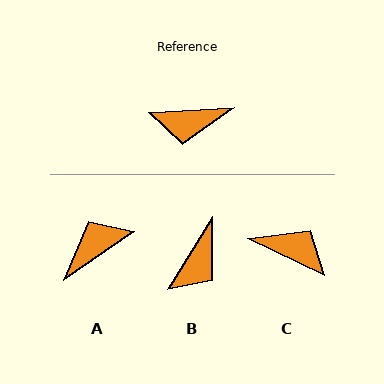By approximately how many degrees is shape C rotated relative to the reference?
Approximately 151 degrees counter-clockwise.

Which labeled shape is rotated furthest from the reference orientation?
C, about 151 degrees away.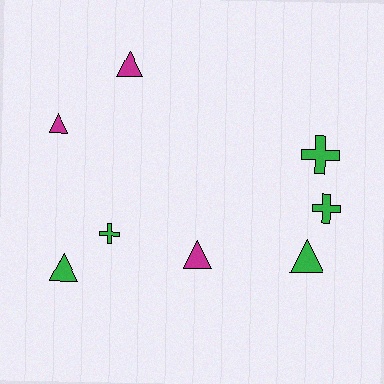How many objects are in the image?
There are 8 objects.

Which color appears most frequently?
Green, with 5 objects.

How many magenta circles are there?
There are no magenta circles.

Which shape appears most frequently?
Triangle, with 5 objects.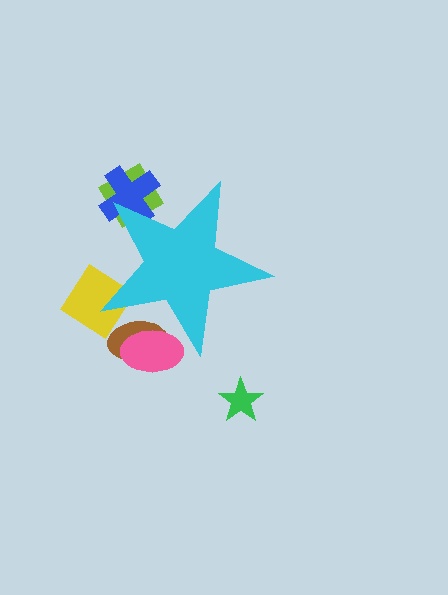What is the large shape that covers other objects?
A cyan star.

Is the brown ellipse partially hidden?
Yes, the brown ellipse is partially hidden behind the cyan star.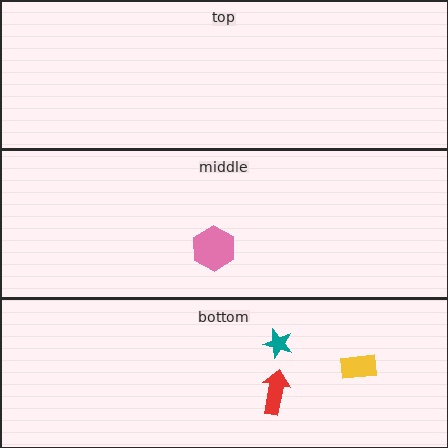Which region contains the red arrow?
The bottom region.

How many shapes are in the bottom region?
3.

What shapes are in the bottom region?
The yellow rectangle, the red arrow, the teal star.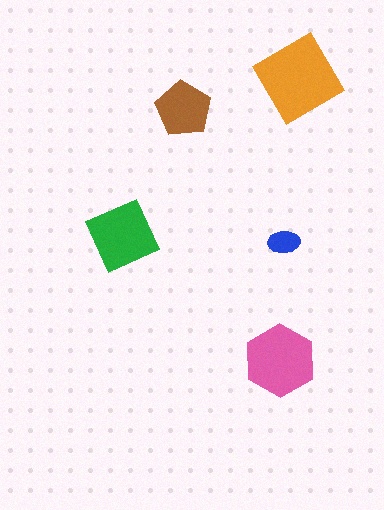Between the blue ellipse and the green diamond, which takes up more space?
The green diamond.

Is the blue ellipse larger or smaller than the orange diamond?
Smaller.